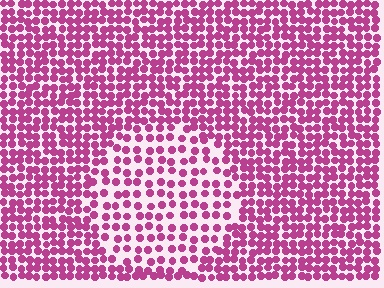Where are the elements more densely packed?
The elements are more densely packed outside the circle boundary.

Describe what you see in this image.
The image contains small magenta elements arranged at two different densities. A circle-shaped region is visible where the elements are less densely packed than the surrounding area.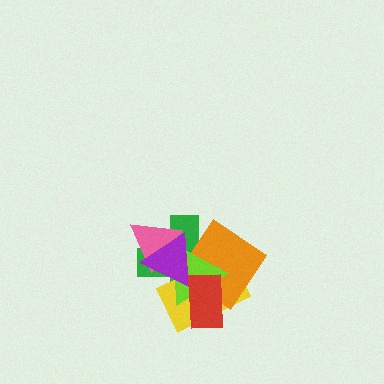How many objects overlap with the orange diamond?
5 objects overlap with the orange diamond.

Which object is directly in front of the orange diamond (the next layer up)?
The lime triangle is directly in front of the orange diamond.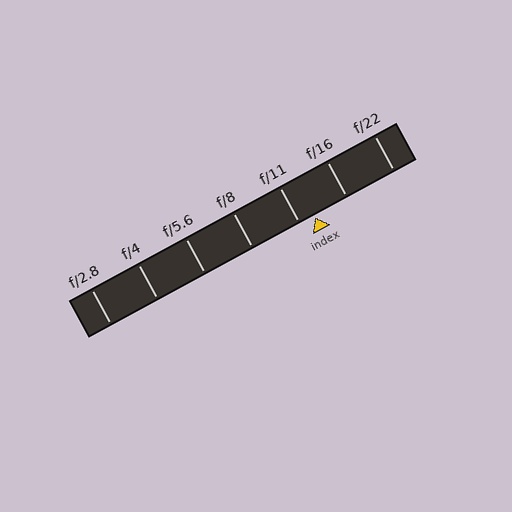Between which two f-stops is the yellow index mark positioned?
The index mark is between f/11 and f/16.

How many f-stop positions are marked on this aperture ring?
There are 7 f-stop positions marked.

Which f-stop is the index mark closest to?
The index mark is closest to f/11.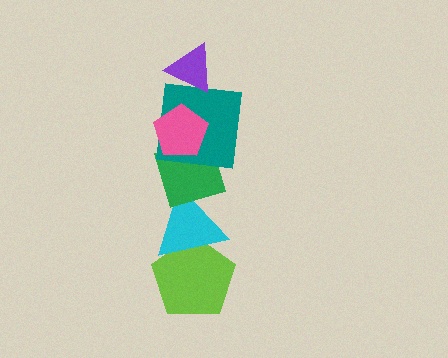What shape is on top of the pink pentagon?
The purple triangle is on top of the pink pentagon.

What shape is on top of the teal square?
The pink pentagon is on top of the teal square.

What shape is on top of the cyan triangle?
The green diamond is on top of the cyan triangle.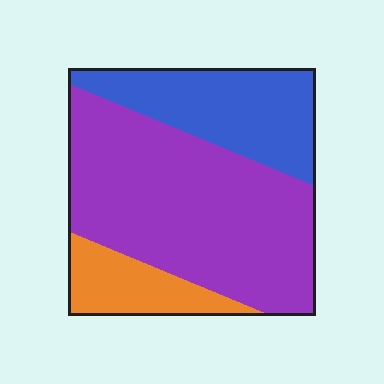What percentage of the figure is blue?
Blue covers 27% of the figure.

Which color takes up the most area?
Purple, at roughly 60%.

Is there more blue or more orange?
Blue.